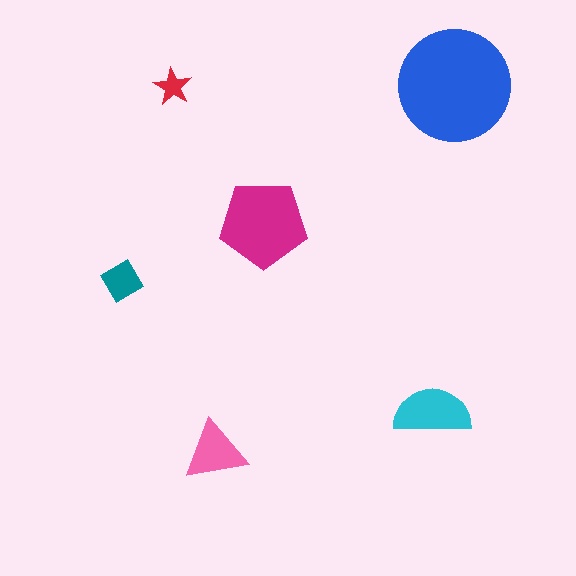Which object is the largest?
The blue circle.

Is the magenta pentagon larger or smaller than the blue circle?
Smaller.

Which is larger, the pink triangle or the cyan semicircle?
The cyan semicircle.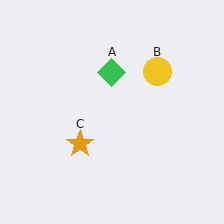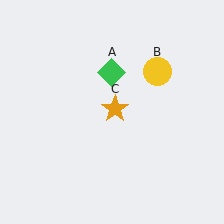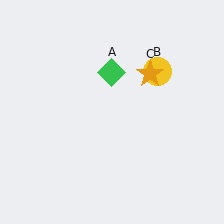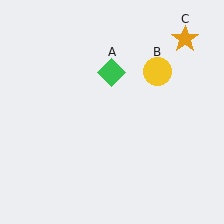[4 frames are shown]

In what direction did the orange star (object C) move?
The orange star (object C) moved up and to the right.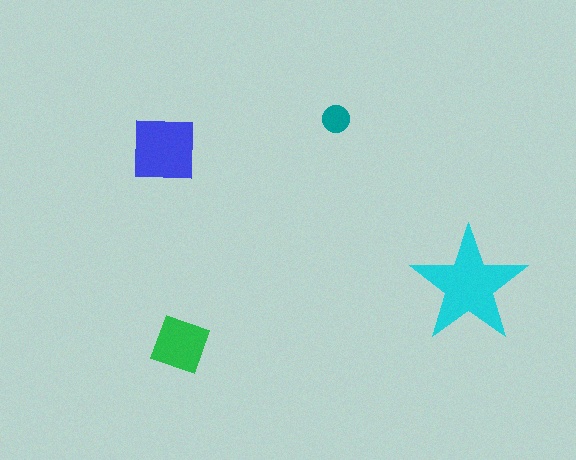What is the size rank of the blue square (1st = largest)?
2nd.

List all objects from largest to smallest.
The cyan star, the blue square, the green diamond, the teal circle.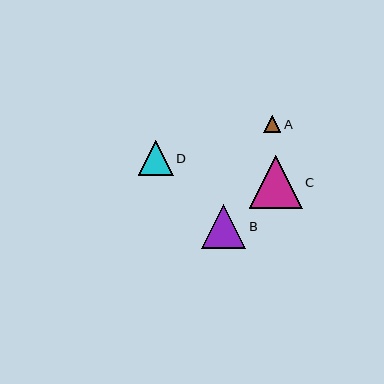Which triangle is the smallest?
Triangle A is the smallest with a size of approximately 17 pixels.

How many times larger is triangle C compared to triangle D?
Triangle C is approximately 1.5 times the size of triangle D.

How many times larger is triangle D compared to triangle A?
Triangle D is approximately 2.1 times the size of triangle A.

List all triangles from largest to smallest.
From largest to smallest: C, B, D, A.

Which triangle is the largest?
Triangle C is the largest with a size of approximately 53 pixels.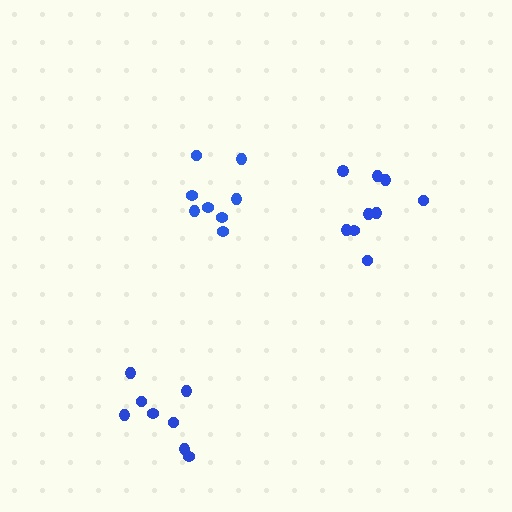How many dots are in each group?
Group 1: 9 dots, Group 2: 9 dots, Group 3: 8 dots (26 total).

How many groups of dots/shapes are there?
There are 3 groups.